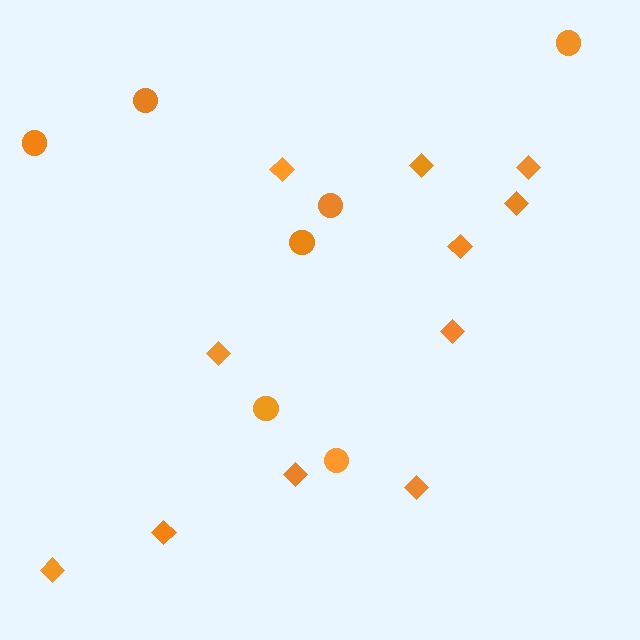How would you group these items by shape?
There are 2 groups: one group of circles (7) and one group of diamonds (11).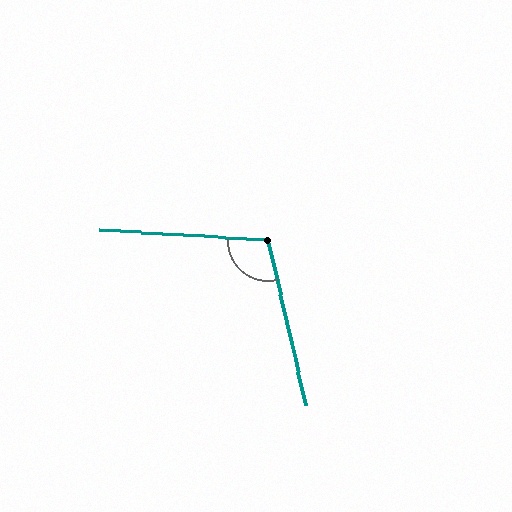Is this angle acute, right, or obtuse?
It is obtuse.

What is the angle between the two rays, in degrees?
Approximately 106 degrees.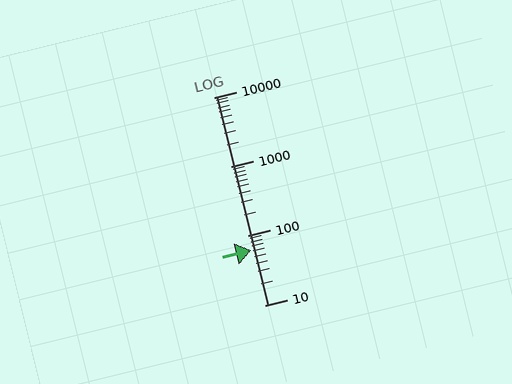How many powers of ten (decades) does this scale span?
The scale spans 3 decades, from 10 to 10000.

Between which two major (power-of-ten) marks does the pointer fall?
The pointer is between 10 and 100.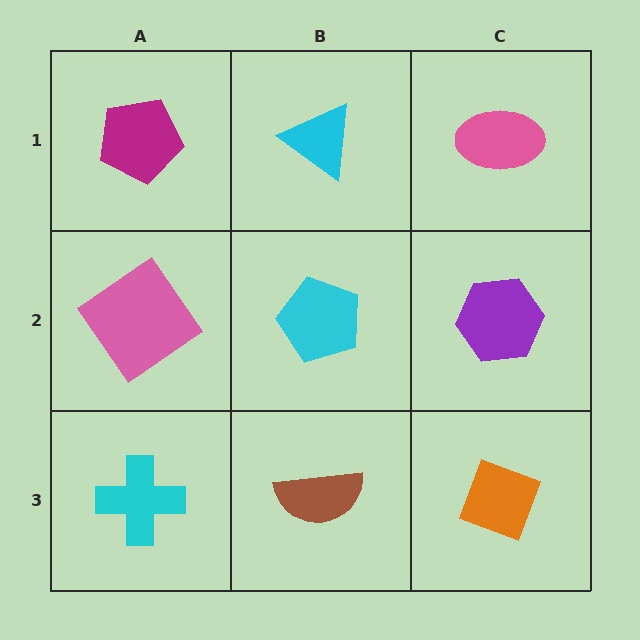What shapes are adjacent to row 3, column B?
A cyan pentagon (row 2, column B), a cyan cross (row 3, column A), an orange diamond (row 3, column C).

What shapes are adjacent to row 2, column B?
A cyan triangle (row 1, column B), a brown semicircle (row 3, column B), a pink diamond (row 2, column A), a purple hexagon (row 2, column C).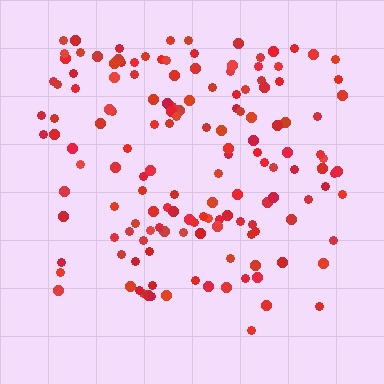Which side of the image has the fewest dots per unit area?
The bottom.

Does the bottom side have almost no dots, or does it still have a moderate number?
Still a moderate number, just noticeably fewer than the top.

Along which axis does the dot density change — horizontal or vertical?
Vertical.